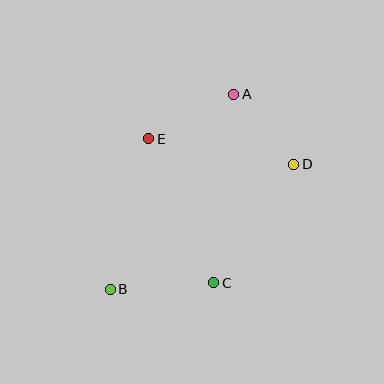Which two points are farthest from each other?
Points A and B are farthest from each other.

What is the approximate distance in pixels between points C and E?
The distance between C and E is approximately 158 pixels.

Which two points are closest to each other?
Points A and D are closest to each other.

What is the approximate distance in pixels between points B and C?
The distance between B and C is approximately 104 pixels.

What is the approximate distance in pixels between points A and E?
The distance between A and E is approximately 96 pixels.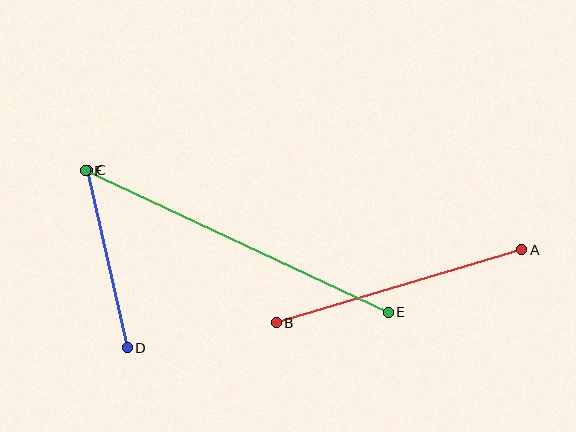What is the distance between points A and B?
The distance is approximately 256 pixels.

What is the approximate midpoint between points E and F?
The midpoint is at approximately (237, 242) pixels.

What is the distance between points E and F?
The distance is approximately 334 pixels.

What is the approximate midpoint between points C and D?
The midpoint is at approximately (108, 259) pixels.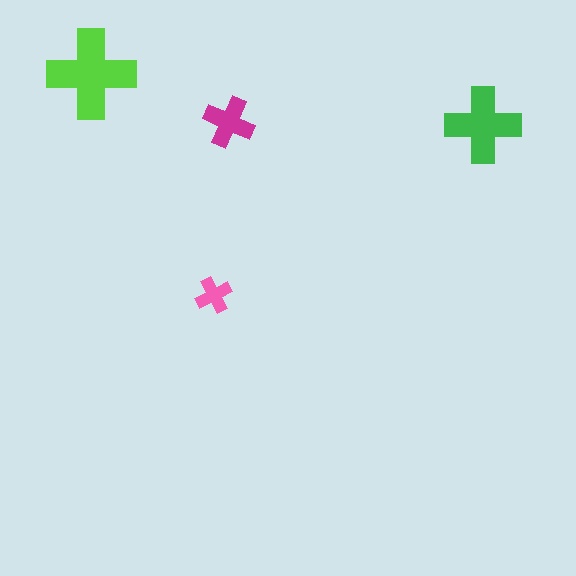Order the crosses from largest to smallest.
the lime one, the green one, the magenta one, the pink one.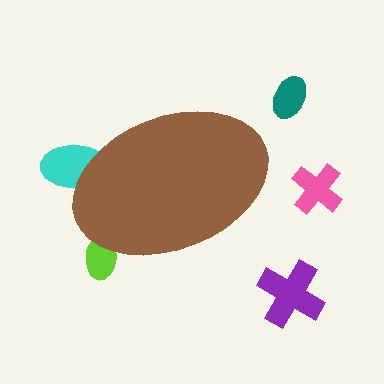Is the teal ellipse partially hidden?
No, the teal ellipse is fully visible.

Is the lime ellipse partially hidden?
Yes, the lime ellipse is partially hidden behind the brown ellipse.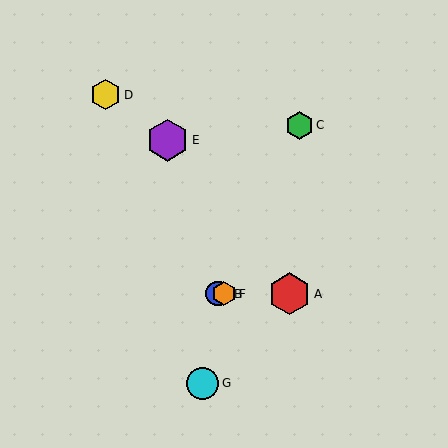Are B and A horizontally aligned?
Yes, both are at y≈294.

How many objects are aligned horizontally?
3 objects (A, B, F) are aligned horizontally.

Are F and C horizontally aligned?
No, F is at y≈294 and C is at y≈125.